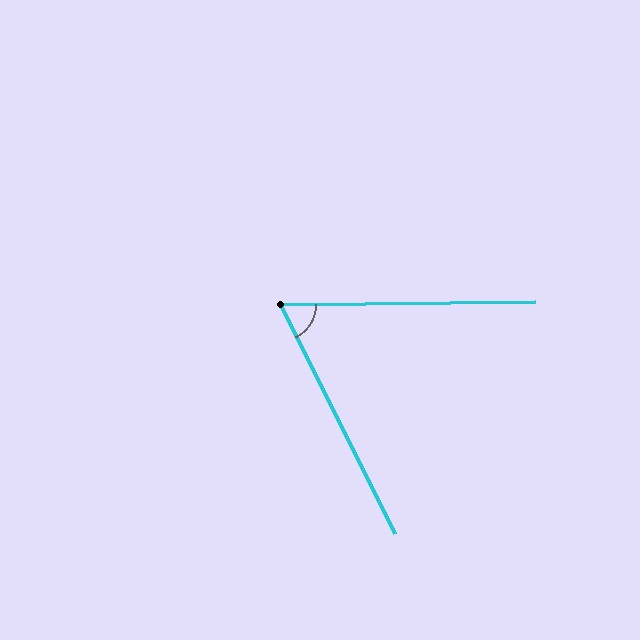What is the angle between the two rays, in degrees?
Approximately 64 degrees.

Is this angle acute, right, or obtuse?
It is acute.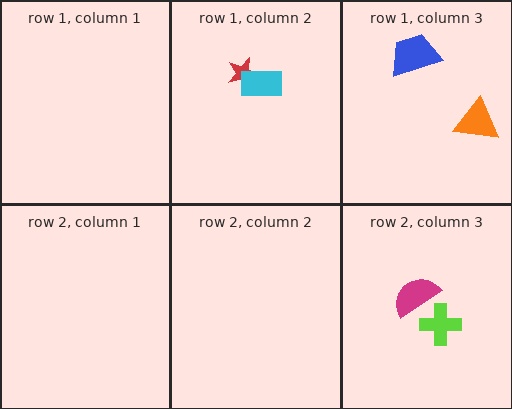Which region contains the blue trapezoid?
The row 1, column 3 region.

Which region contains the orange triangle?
The row 1, column 3 region.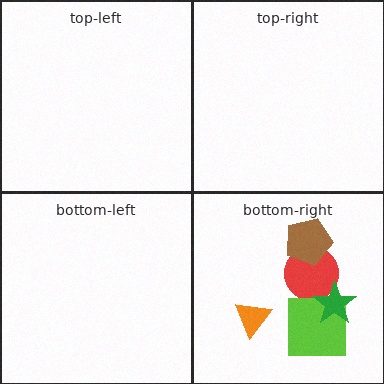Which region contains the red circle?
The bottom-right region.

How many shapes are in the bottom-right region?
5.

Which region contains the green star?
The bottom-right region.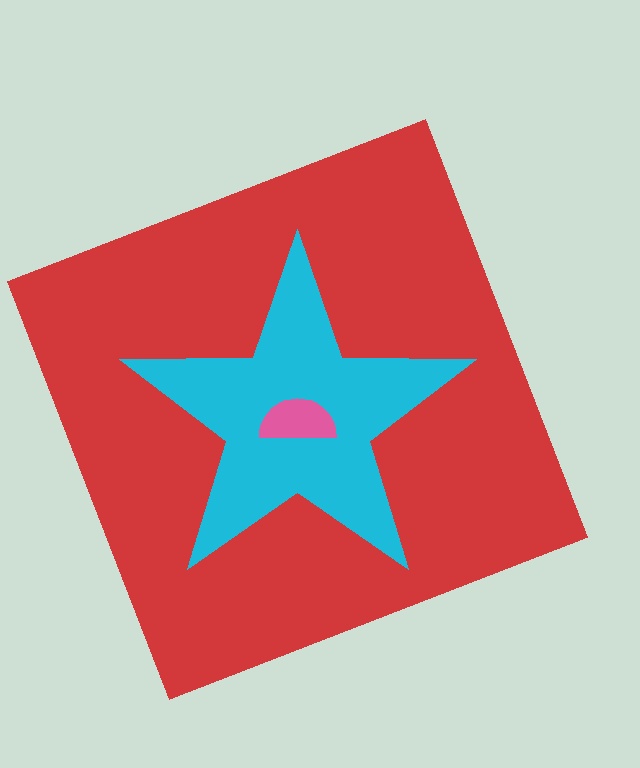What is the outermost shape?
The red square.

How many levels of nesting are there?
3.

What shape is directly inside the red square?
The cyan star.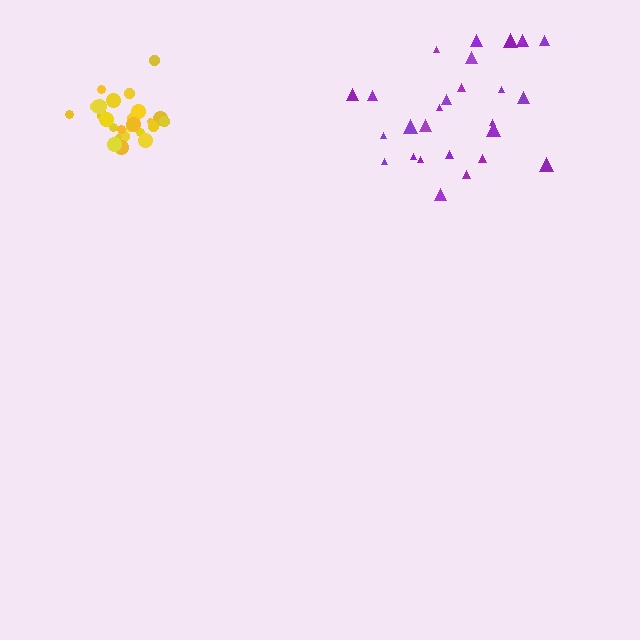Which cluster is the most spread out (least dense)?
Purple.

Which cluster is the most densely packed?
Yellow.